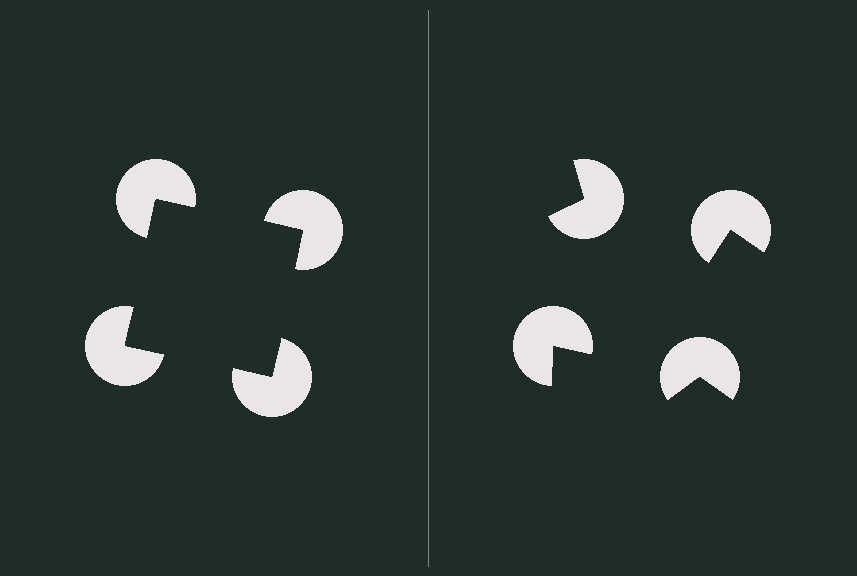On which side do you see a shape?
An illusory square appears on the left side. On the right side the wedge cuts are rotated, so no coherent shape forms.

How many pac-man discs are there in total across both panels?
8 — 4 on each side.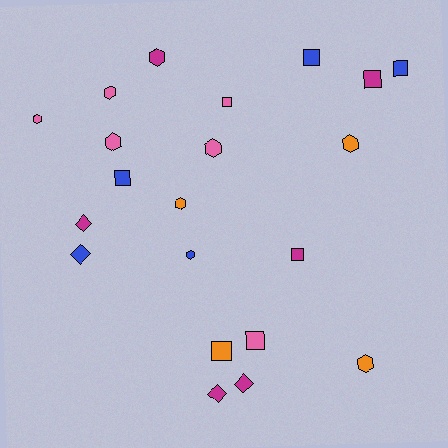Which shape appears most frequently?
Hexagon, with 9 objects.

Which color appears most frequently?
Pink, with 6 objects.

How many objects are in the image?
There are 21 objects.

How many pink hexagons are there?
There are 4 pink hexagons.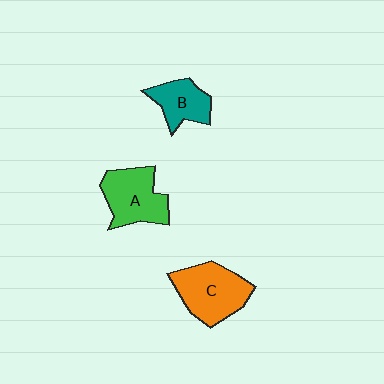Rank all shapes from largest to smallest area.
From largest to smallest: C (orange), A (green), B (teal).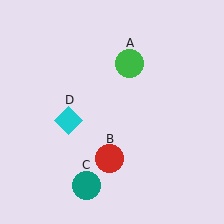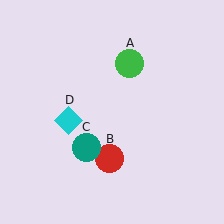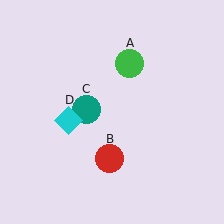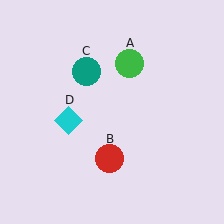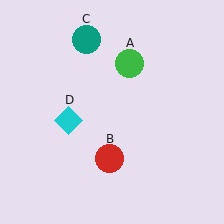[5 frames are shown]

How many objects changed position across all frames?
1 object changed position: teal circle (object C).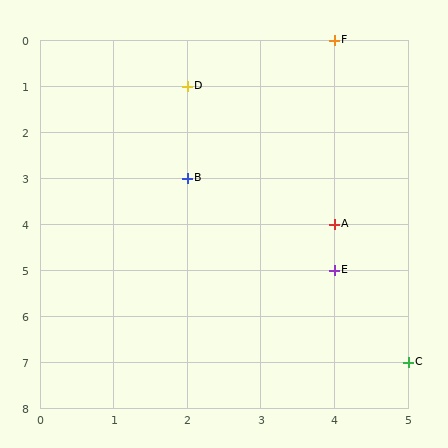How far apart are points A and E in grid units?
Points A and E are 1 row apart.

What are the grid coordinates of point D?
Point D is at grid coordinates (2, 1).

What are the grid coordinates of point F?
Point F is at grid coordinates (4, 0).